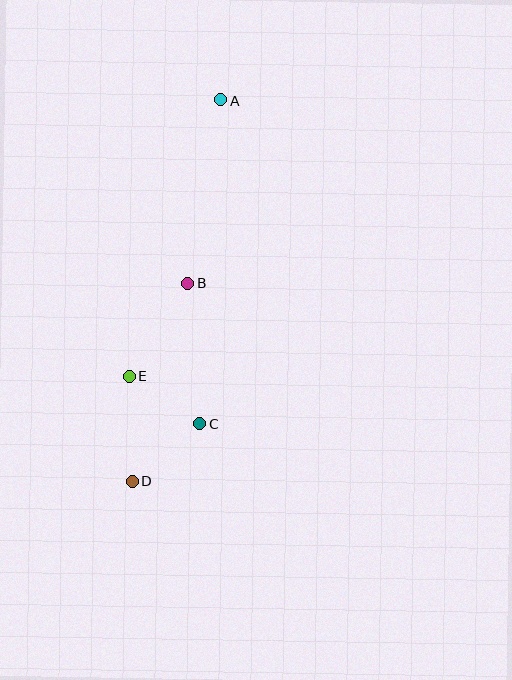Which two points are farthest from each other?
Points A and D are farthest from each other.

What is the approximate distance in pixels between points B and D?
The distance between B and D is approximately 206 pixels.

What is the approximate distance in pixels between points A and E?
The distance between A and E is approximately 291 pixels.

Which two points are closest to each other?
Points C and E are closest to each other.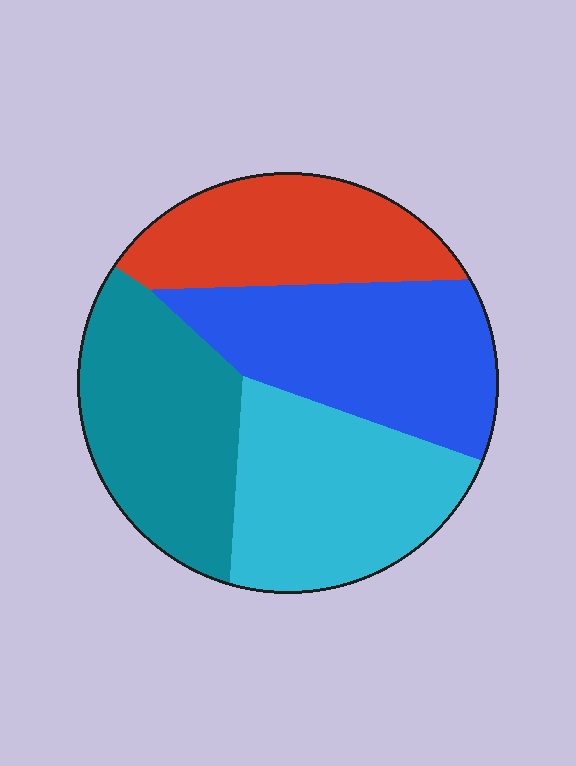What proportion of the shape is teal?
Teal takes up about one quarter (1/4) of the shape.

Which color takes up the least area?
Red, at roughly 20%.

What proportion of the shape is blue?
Blue covers 27% of the shape.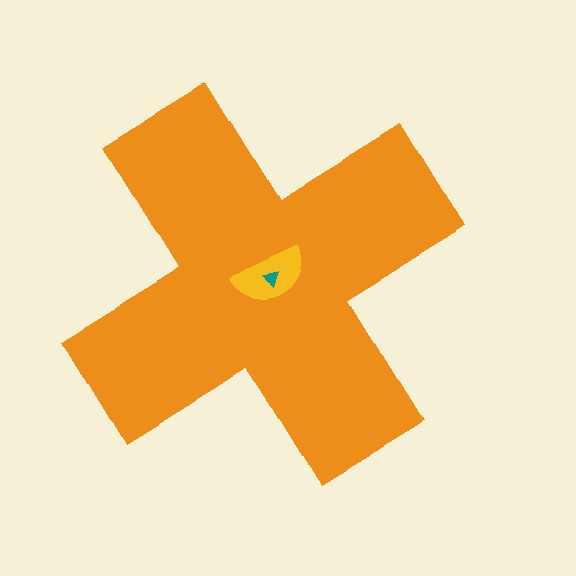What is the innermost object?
The teal triangle.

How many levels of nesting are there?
3.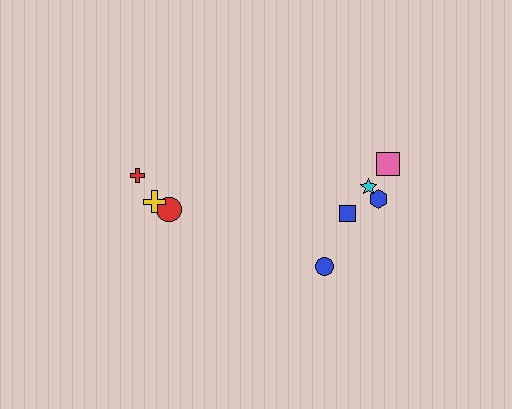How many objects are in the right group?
There are 5 objects.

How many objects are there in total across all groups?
There are 8 objects.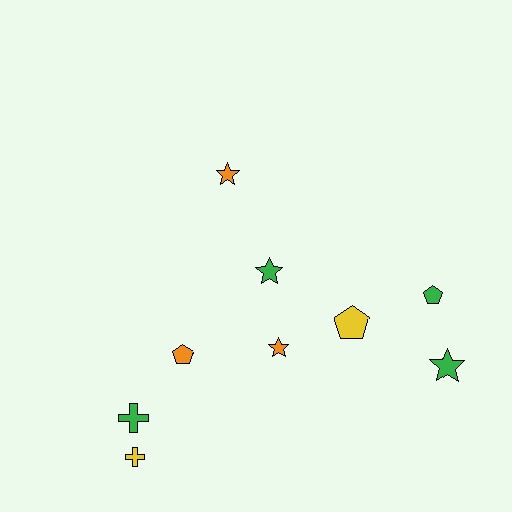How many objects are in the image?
There are 9 objects.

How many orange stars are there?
There are 2 orange stars.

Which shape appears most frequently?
Star, with 4 objects.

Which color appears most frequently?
Green, with 4 objects.